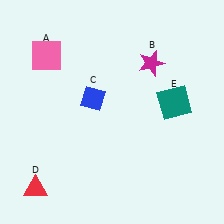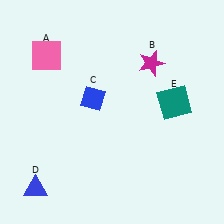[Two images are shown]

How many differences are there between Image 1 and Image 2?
There is 1 difference between the two images.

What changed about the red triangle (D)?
In Image 1, D is red. In Image 2, it changed to blue.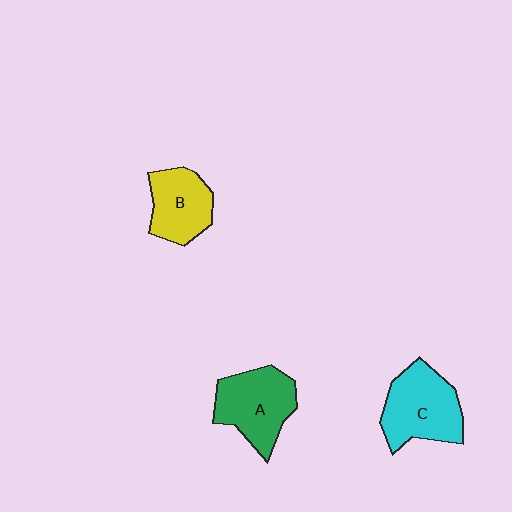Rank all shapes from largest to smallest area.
From largest to smallest: C (cyan), A (green), B (yellow).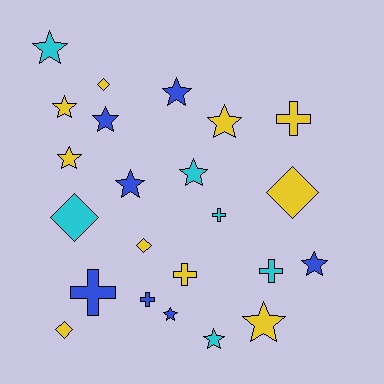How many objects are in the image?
There are 23 objects.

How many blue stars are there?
There are 5 blue stars.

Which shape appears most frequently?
Star, with 12 objects.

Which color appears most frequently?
Yellow, with 10 objects.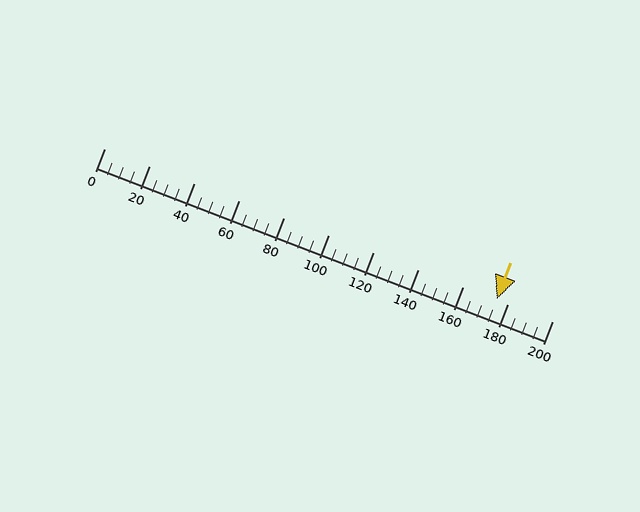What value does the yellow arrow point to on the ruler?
The yellow arrow points to approximately 175.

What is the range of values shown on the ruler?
The ruler shows values from 0 to 200.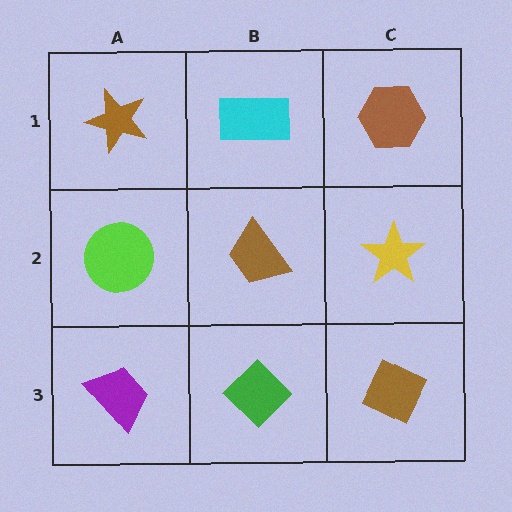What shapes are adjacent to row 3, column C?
A yellow star (row 2, column C), a green diamond (row 3, column B).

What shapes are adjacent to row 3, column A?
A lime circle (row 2, column A), a green diamond (row 3, column B).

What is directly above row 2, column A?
A brown star.